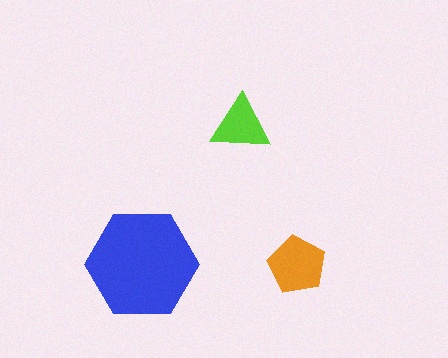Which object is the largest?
The blue hexagon.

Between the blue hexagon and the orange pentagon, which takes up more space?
The blue hexagon.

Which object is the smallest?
The lime triangle.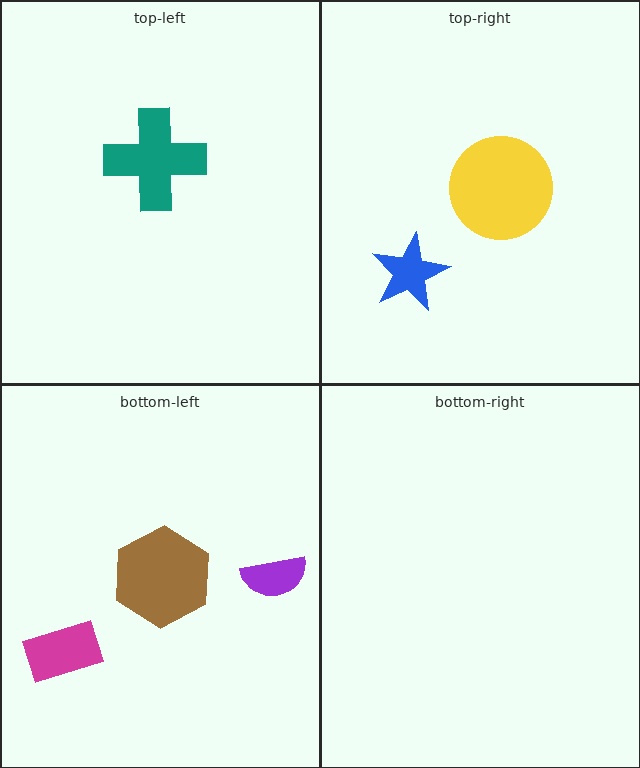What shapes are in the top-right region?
The yellow circle, the blue star.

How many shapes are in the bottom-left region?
3.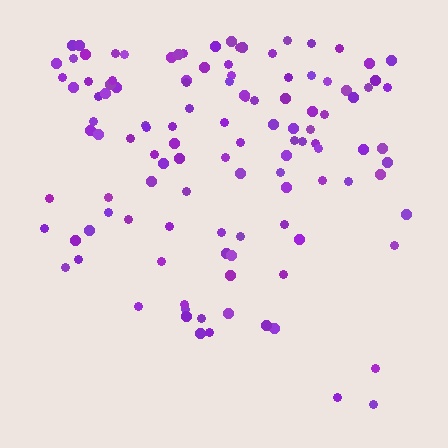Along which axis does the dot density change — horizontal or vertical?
Vertical.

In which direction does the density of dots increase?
From bottom to top, with the top side densest.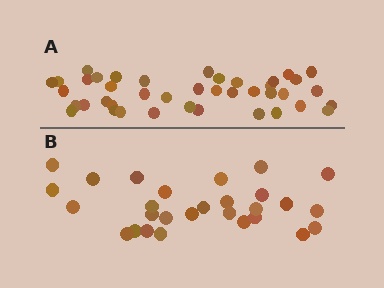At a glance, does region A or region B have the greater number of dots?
Region A (the top region) has more dots.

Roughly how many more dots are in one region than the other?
Region A has approximately 15 more dots than region B.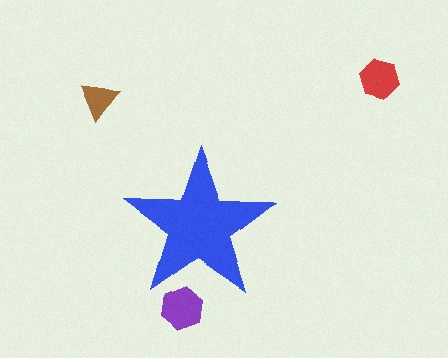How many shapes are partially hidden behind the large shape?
1 shape is partially hidden.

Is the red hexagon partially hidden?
No, the red hexagon is fully visible.